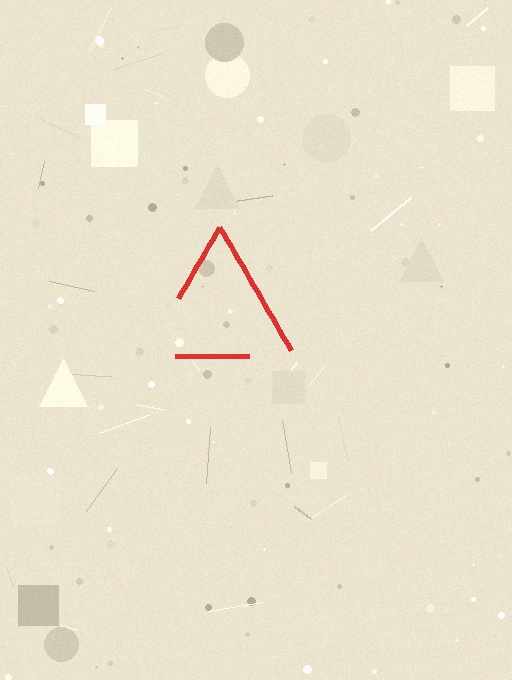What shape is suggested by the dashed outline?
The dashed outline suggests a triangle.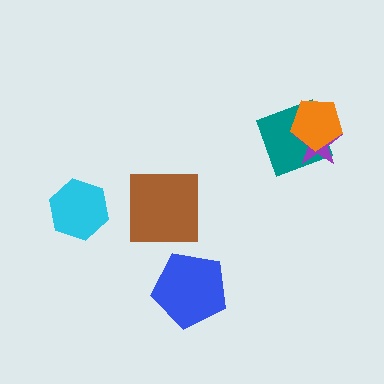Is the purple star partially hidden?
Yes, it is partially covered by another shape.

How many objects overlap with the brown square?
0 objects overlap with the brown square.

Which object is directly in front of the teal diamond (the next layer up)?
The purple star is directly in front of the teal diamond.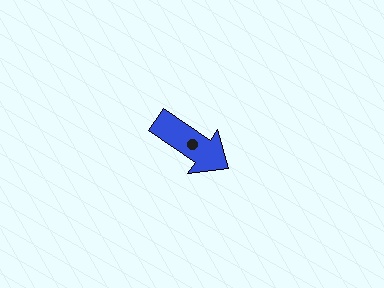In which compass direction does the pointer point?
Southeast.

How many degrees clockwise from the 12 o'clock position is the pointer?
Approximately 124 degrees.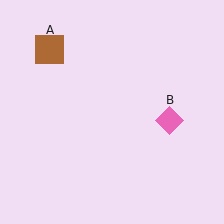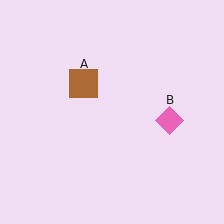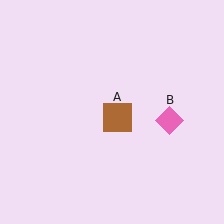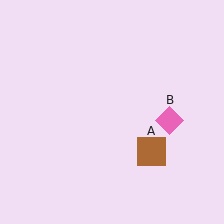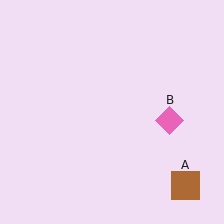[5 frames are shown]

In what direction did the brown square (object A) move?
The brown square (object A) moved down and to the right.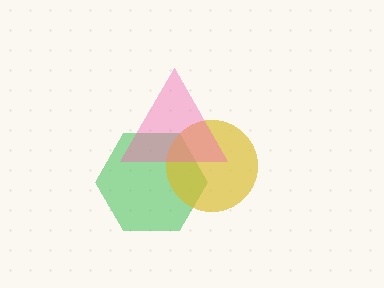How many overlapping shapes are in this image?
There are 3 overlapping shapes in the image.